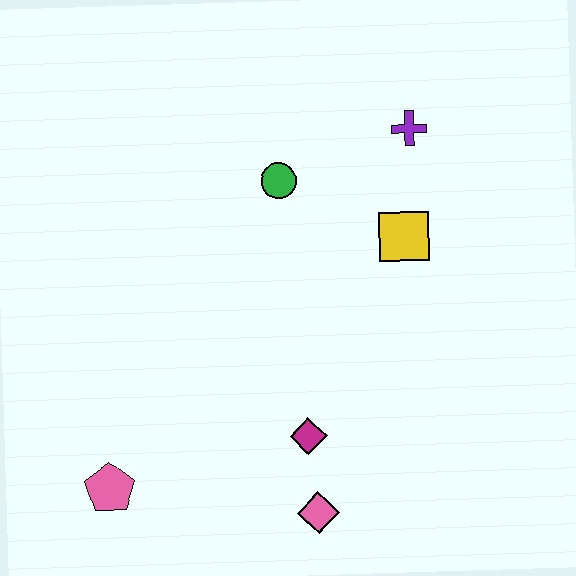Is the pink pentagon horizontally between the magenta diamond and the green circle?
No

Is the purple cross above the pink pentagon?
Yes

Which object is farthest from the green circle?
The pink pentagon is farthest from the green circle.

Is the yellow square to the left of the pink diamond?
No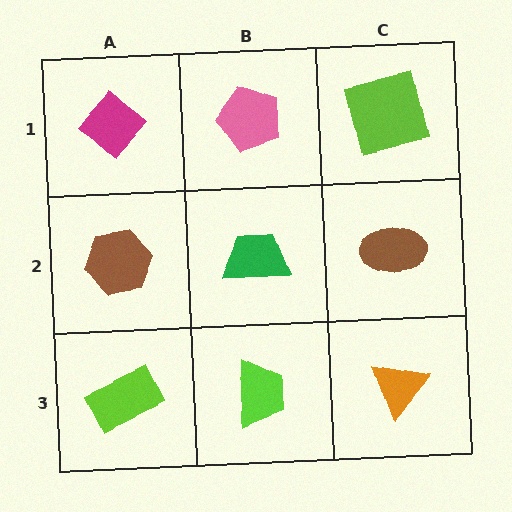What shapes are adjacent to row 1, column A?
A brown hexagon (row 2, column A), a pink pentagon (row 1, column B).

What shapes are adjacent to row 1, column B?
A green trapezoid (row 2, column B), a magenta diamond (row 1, column A), a lime square (row 1, column C).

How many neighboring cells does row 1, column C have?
2.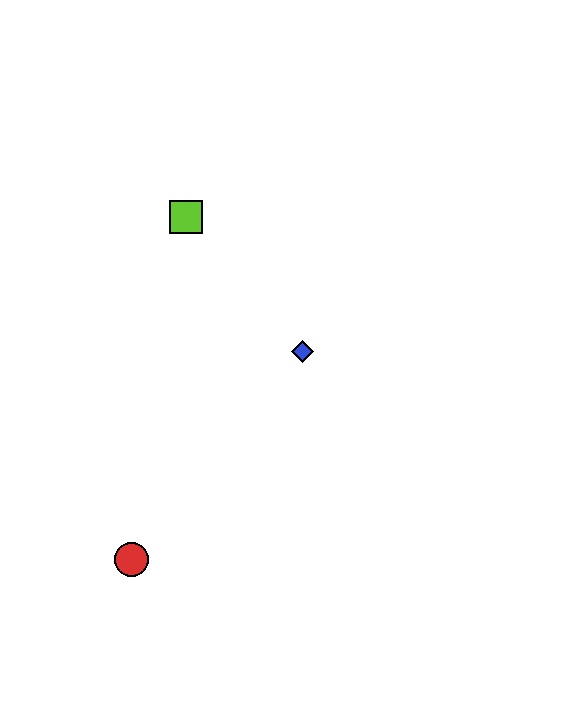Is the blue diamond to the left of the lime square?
No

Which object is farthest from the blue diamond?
The red circle is farthest from the blue diamond.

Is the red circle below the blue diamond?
Yes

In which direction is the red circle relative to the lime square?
The red circle is below the lime square.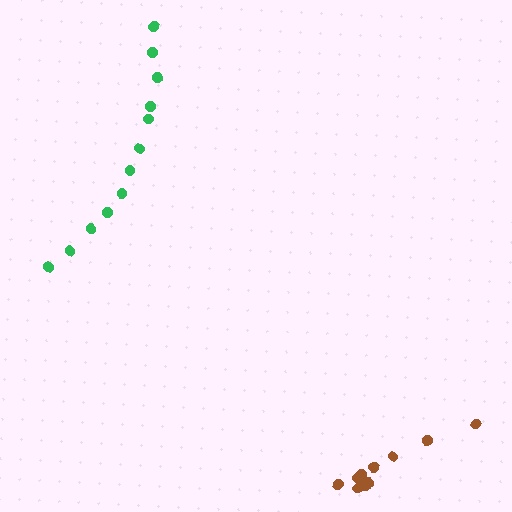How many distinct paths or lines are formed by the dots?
There are 2 distinct paths.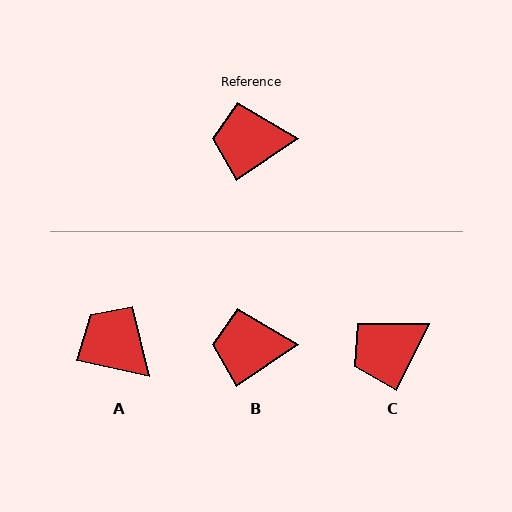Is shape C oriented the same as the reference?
No, it is off by about 30 degrees.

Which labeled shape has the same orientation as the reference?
B.